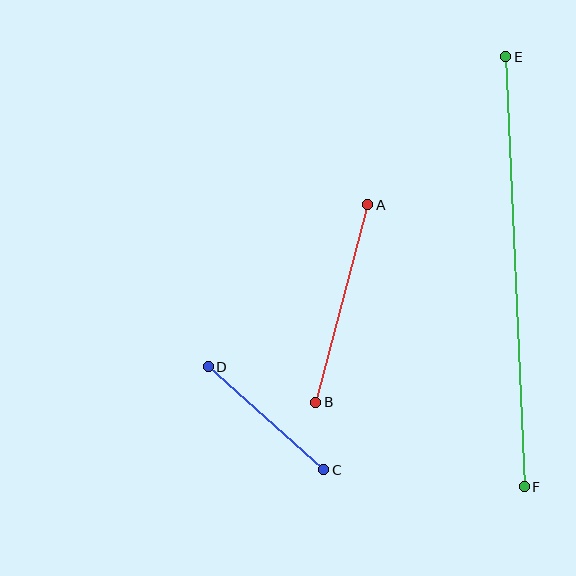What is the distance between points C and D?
The distance is approximately 155 pixels.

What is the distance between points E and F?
The distance is approximately 430 pixels.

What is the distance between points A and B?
The distance is approximately 204 pixels.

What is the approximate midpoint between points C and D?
The midpoint is at approximately (266, 418) pixels.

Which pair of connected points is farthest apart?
Points E and F are farthest apart.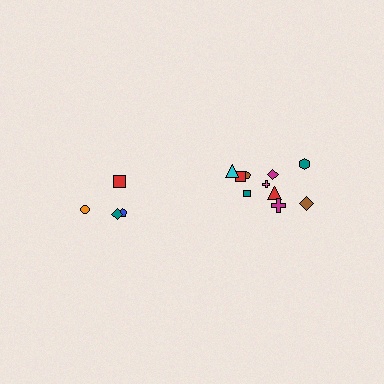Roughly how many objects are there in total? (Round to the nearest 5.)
Roughly 15 objects in total.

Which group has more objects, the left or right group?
The right group.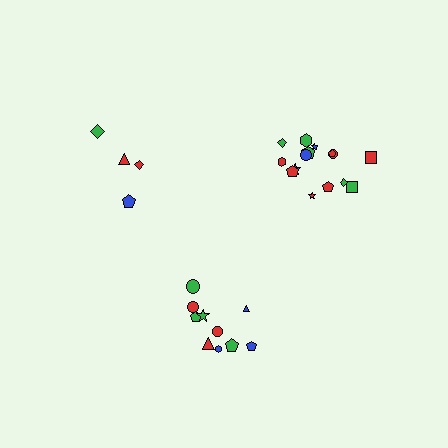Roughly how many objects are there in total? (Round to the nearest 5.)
Roughly 30 objects in total.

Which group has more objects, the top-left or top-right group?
The top-right group.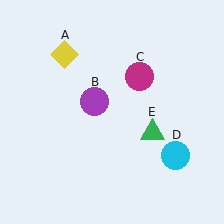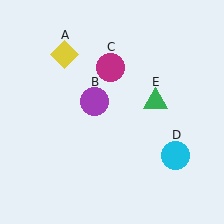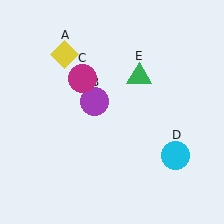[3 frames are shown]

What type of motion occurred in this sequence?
The magenta circle (object C), green triangle (object E) rotated counterclockwise around the center of the scene.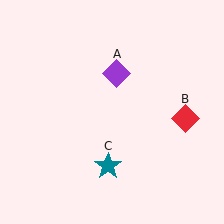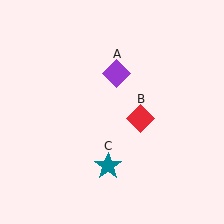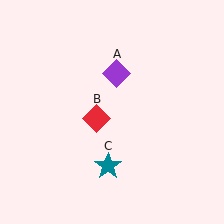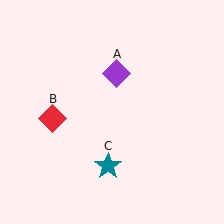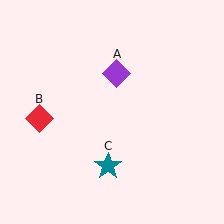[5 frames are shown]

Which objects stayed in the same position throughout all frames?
Purple diamond (object A) and teal star (object C) remained stationary.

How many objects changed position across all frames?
1 object changed position: red diamond (object B).